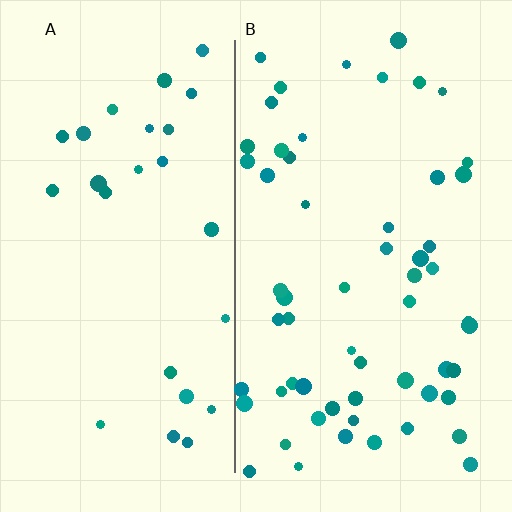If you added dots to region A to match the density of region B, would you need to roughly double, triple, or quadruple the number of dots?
Approximately double.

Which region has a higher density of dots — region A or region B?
B (the right).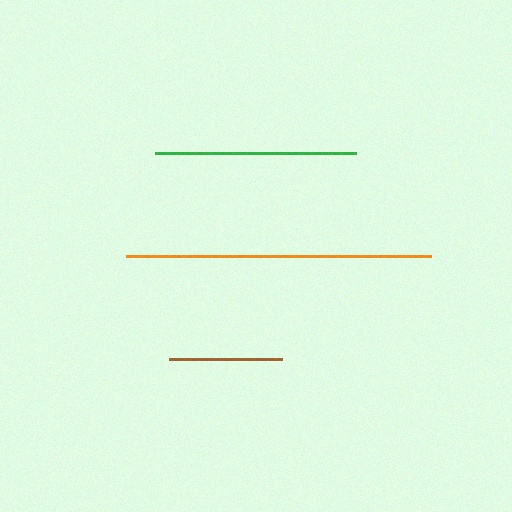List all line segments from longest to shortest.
From longest to shortest: orange, green, brown.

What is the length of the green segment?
The green segment is approximately 202 pixels long.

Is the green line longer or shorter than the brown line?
The green line is longer than the brown line.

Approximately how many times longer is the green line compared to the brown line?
The green line is approximately 1.8 times the length of the brown line.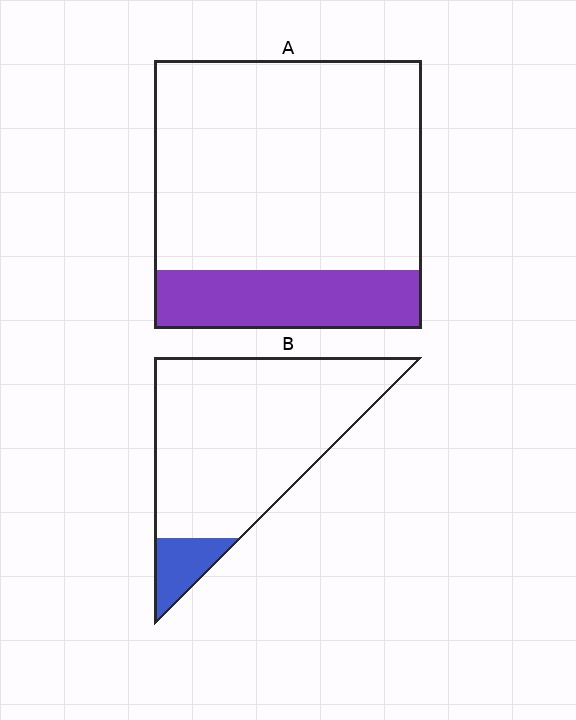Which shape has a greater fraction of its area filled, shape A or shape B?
Shape A.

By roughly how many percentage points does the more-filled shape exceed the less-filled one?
By roughly 10 percentage points (A over B).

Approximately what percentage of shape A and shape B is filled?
A is approximately 20% and B is approximately 10%.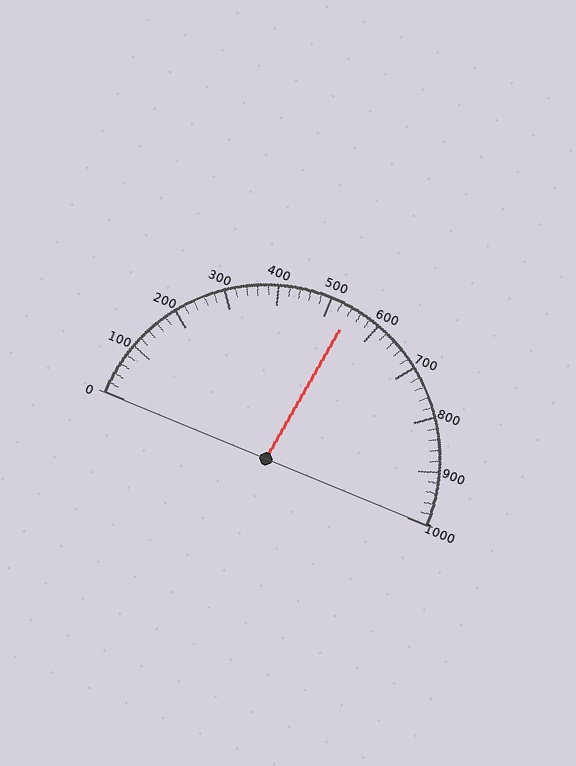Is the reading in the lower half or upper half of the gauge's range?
The reading is in the upper half of the range (0 to 1000).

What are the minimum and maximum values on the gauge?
The gauge ranges from 0 to 1000.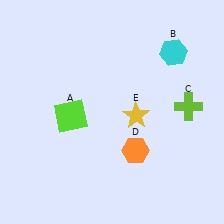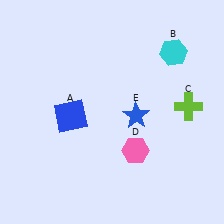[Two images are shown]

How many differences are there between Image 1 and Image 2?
There are 3 differences between the two images.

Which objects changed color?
A changed from lime to blue. D changed from orange to pink. E changed from yellow to blue.